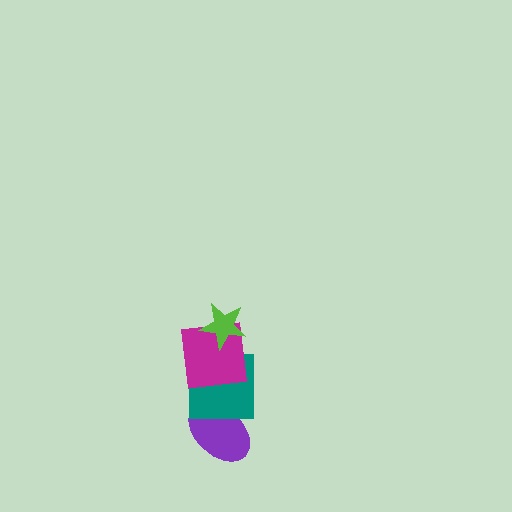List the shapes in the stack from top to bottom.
From top to bottom: the lime star, the magenta square, the teal square, the purple ellipse.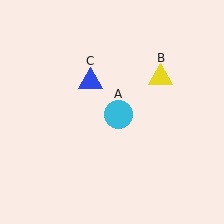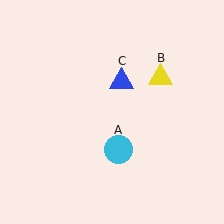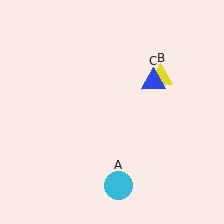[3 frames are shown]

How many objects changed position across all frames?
2 objects changed position: cyan circle (object A), blue triangle (object C).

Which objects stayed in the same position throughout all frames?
Yellow triangle (object B) remained stationary.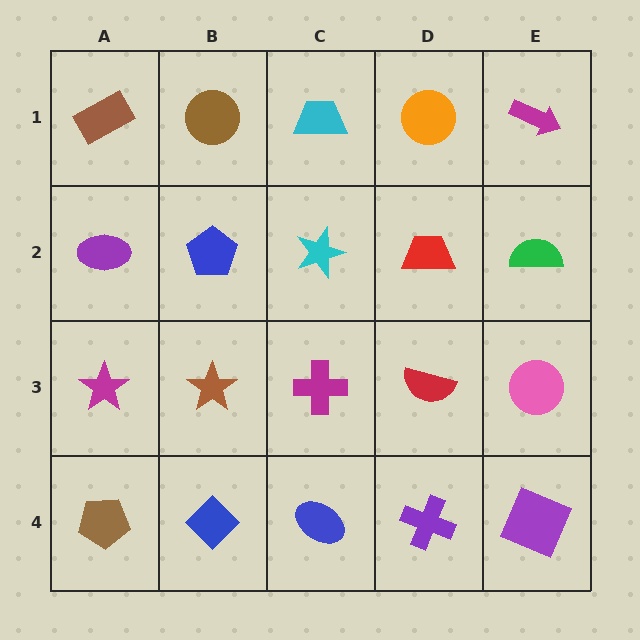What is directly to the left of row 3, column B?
A magenta star.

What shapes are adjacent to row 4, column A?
A magenta star (row 3, column A), a blue diamond (row 4, column B).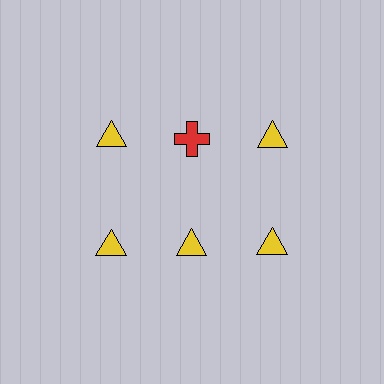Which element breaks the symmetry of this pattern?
The red cross in the top row, second from left column breaks the symmetry. All other shapes are yellow triangles.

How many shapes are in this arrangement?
There are 6 shapes arranged in a grid pattern.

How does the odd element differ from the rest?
It differs in both color (red instead of yellow) and shape (cross instead of triangle).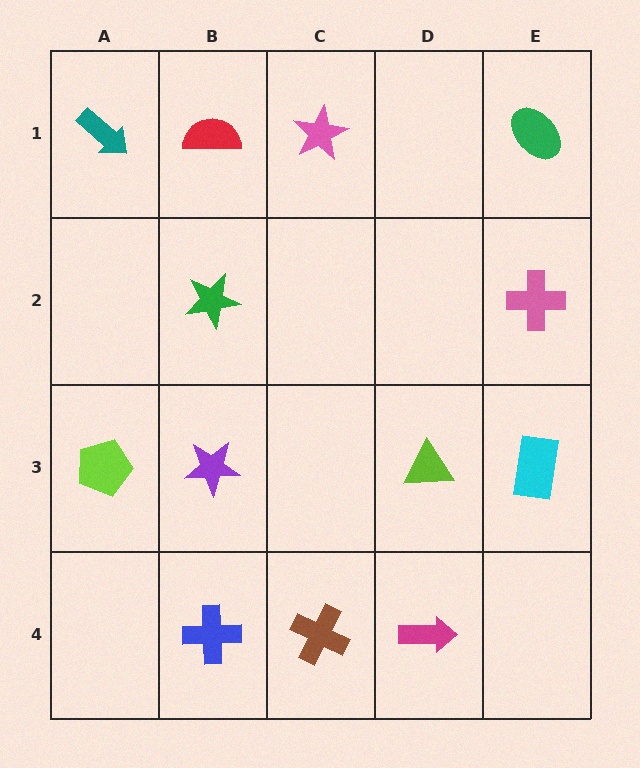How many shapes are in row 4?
3 shapes.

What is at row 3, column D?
A lime triangle.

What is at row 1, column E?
A green ellipse.